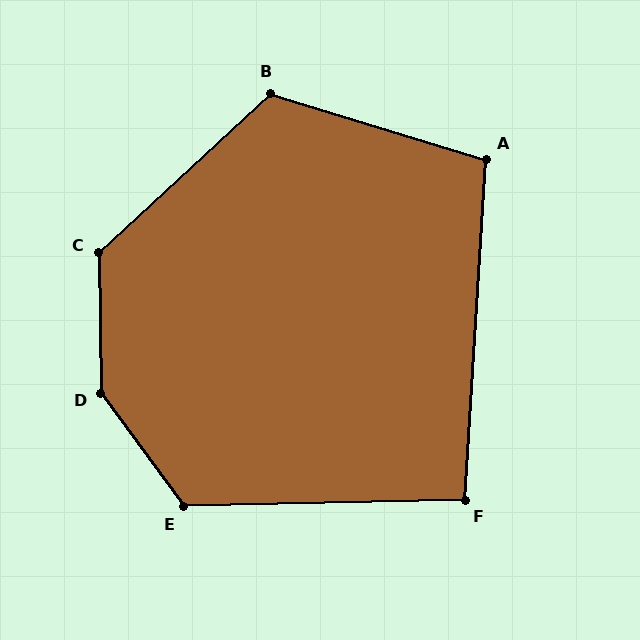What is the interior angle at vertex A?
Approximately 103 degrees (obtuse).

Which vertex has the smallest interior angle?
F, at approximately 95 degrees.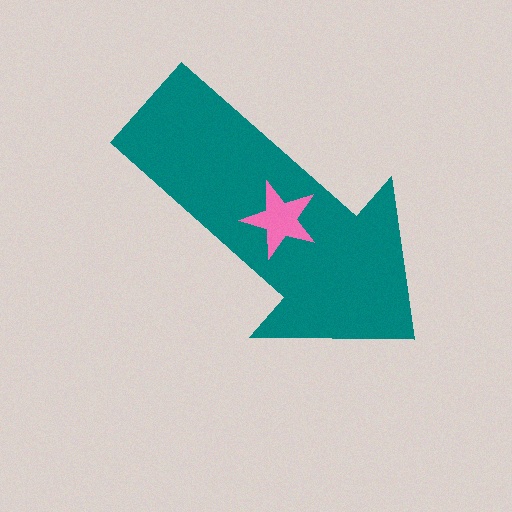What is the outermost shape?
The teal arrow.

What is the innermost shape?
The pink star.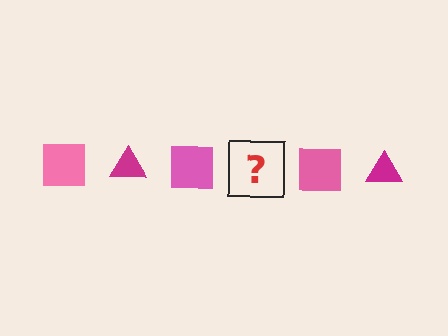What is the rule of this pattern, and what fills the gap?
The rule is that the pattern alternates between pink square and magenta triangle. The gap should be filled with a magenta triangle.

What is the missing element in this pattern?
The missing element is a magenta triangle.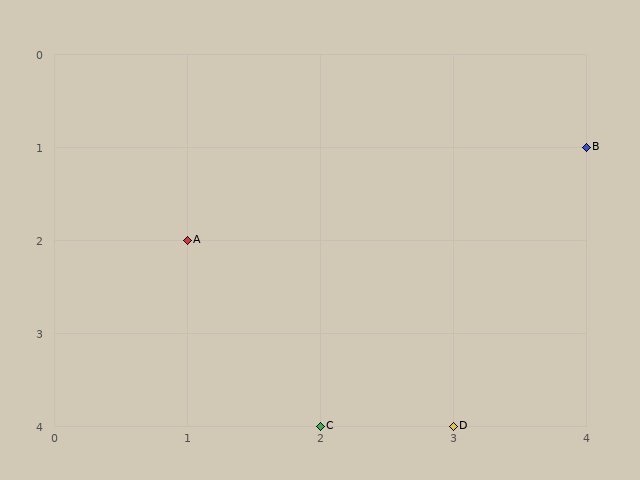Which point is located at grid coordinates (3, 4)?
Point D is at (3, 4).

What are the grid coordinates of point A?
Point A is at grid coordinates (1, 2).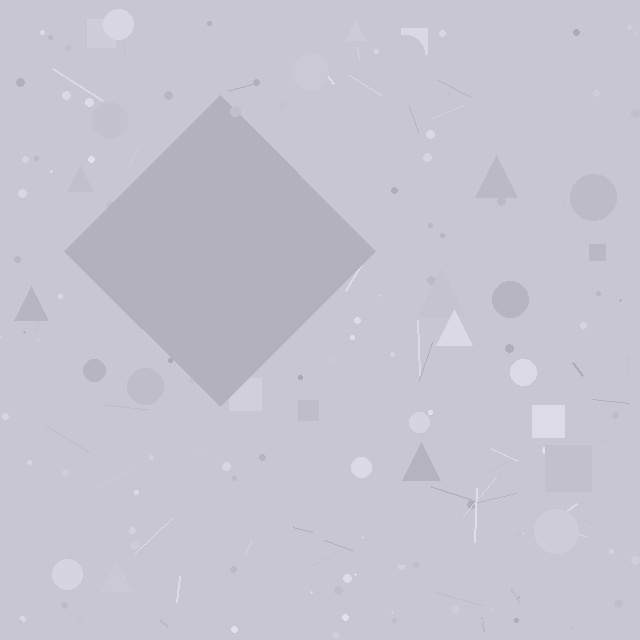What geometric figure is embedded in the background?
A diamond is embedded in the background.